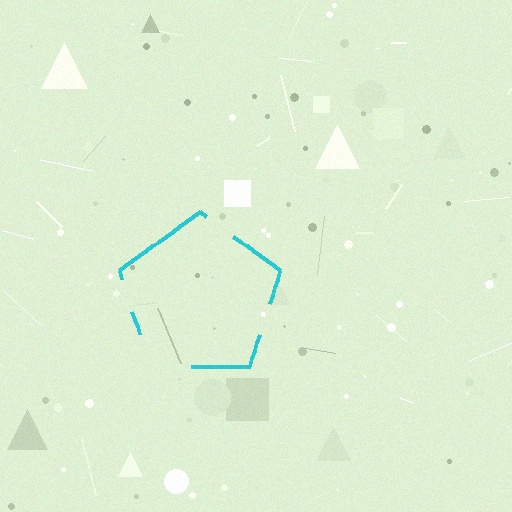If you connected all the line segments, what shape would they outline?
They would outline a pentagon.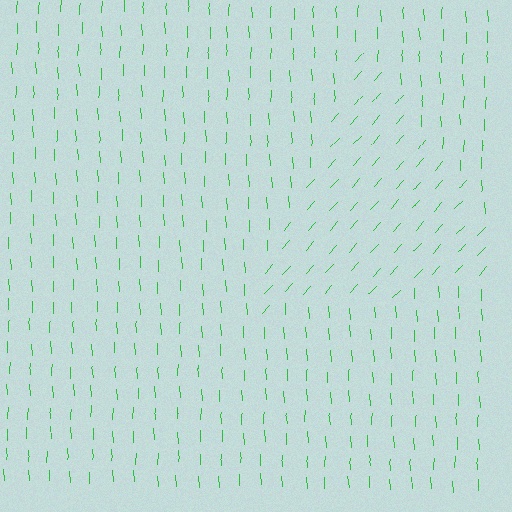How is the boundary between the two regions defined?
The boundary is defined purely by a change in line orientation (approximately 45 degrees difference). All lines are the same color and thickness.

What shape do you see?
I see a triangle.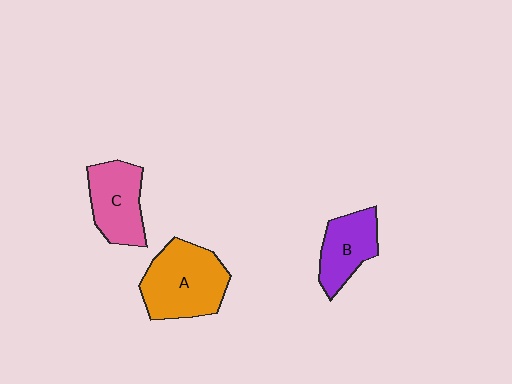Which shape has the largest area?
Shape A (orange).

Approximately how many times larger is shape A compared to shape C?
Approximately 1.4 times.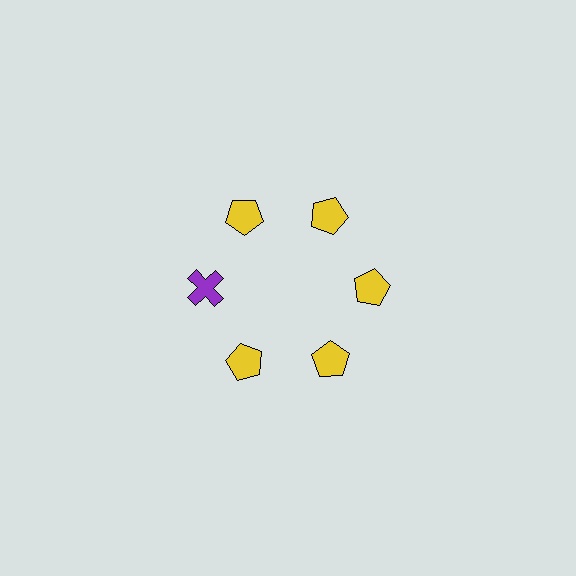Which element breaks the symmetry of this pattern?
The purple cross at roughly the 9 o'clock position breaks the symmetry. All other shapes are yellow pentagons.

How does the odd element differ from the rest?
It differs in both color (purple instead of yellow) and shape (cross instead of pentagon).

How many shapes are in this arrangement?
There are 6 shapes arranged in a ring pattern.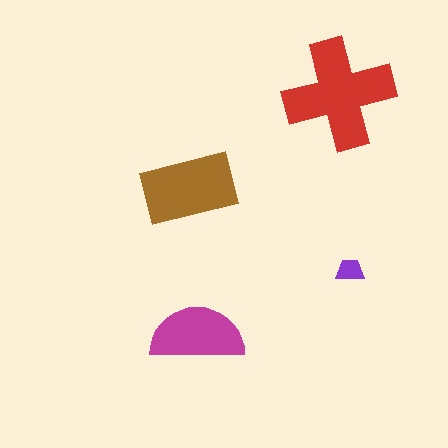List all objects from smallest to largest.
The purple trapezoid, the magenta semicircle, the brown rectangle, the red cross.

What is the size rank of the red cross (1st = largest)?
1st.